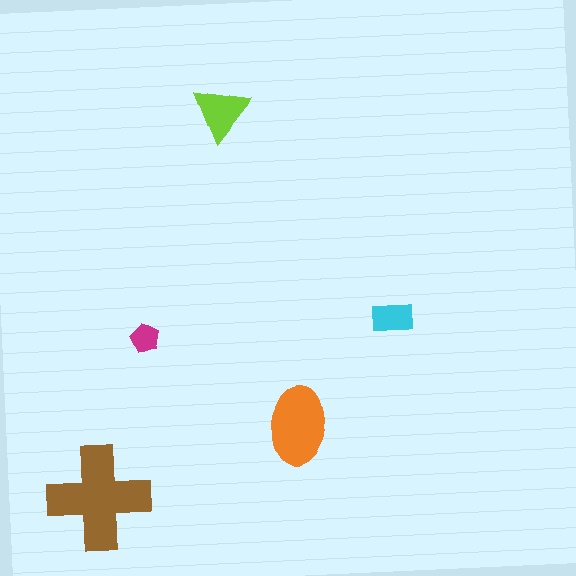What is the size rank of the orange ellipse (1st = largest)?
2nd.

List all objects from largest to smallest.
The brown cross, the orange ellipse, the lime triangle, the cyan rectangle, the magenta pentagon.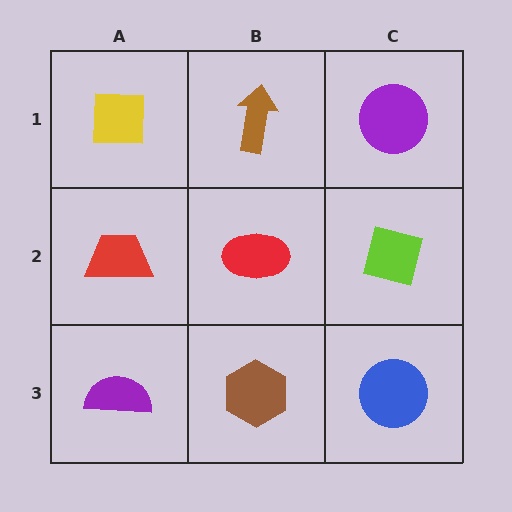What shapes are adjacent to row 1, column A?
A red trapezoid (row 2, column A), a brown arrow (row 1, column B).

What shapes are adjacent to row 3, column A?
A red trapezoid (row 2, column A), a brown hexagon (row 3, column B).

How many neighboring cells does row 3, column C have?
2.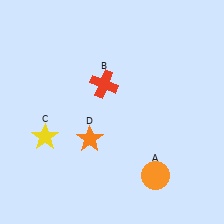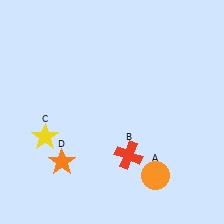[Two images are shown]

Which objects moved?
The objects that moved are: the red cross (B), the orange star (D).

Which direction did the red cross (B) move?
The red cross (B) moved down.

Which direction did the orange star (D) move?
The orange star (D) moved left.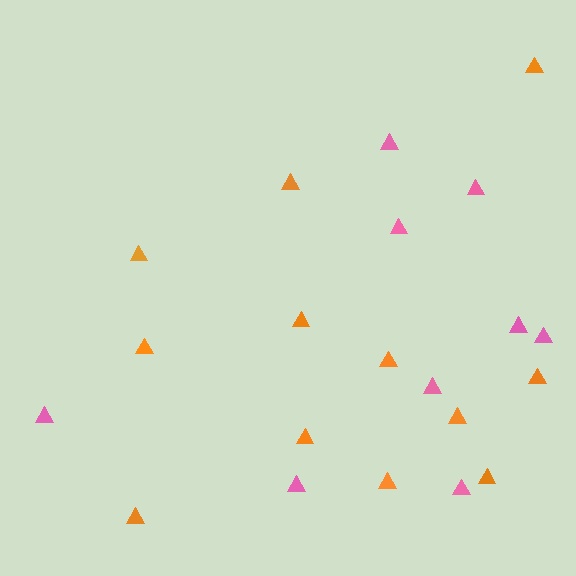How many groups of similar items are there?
There are 2 groups: one group of pink triangles (9) and one group of orange triangles (12).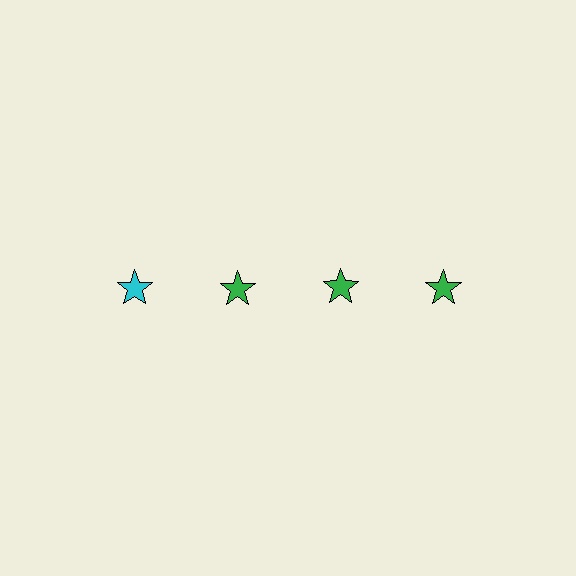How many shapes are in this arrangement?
There are 4 shapes arranged in a grid pattern.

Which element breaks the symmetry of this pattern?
The cyan star in the top row, leftmost column breaks the symmetry. All other shapes are green stars.